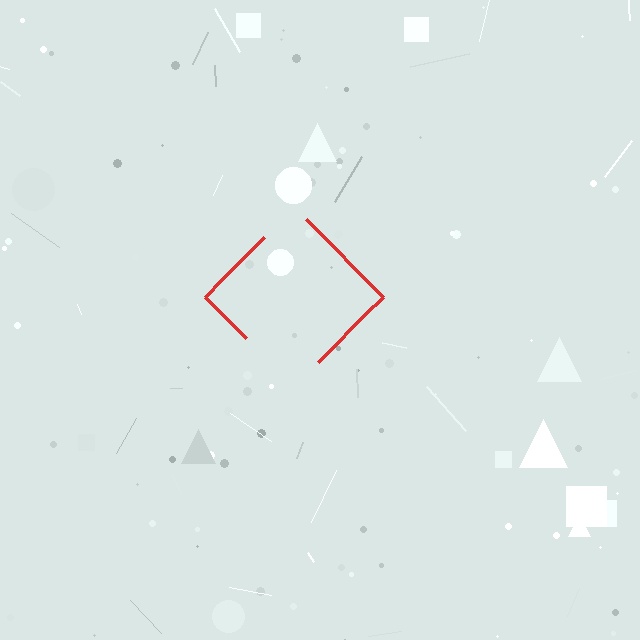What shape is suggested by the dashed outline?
The dashed outline suggests a diamond.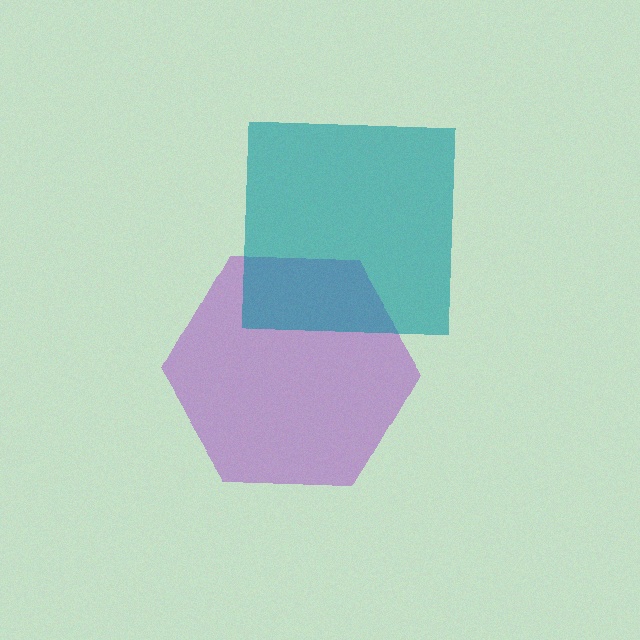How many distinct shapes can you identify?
There are 2 distinct shapes: a purple hexagon, a teal square.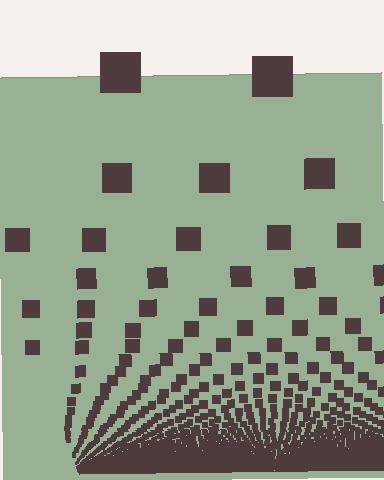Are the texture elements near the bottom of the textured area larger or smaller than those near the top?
Smaller. The gradient is inverted — elements near the bottom are smaller and denser.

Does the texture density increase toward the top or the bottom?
Density increases toward the bottom.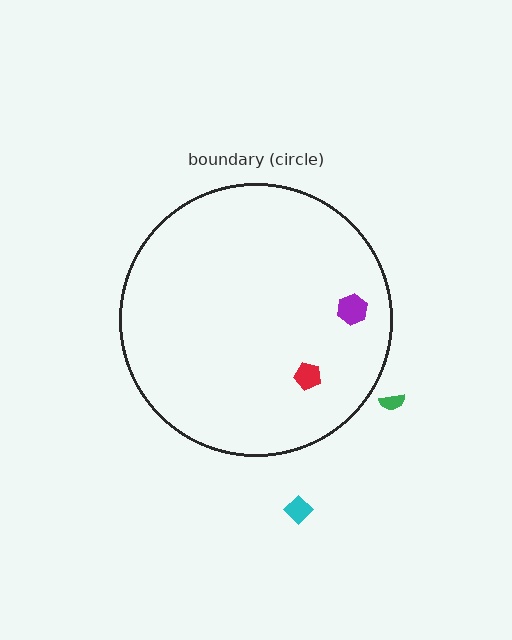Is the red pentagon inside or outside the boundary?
Inside.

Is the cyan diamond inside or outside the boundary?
Outside.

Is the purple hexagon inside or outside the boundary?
Inside.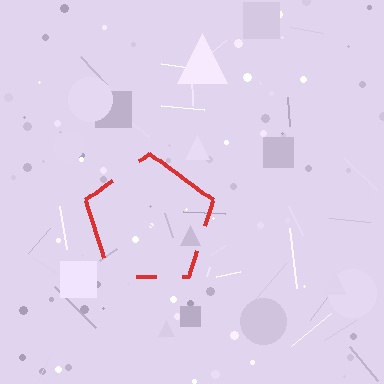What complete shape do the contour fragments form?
The contour fragments form a pentagon.